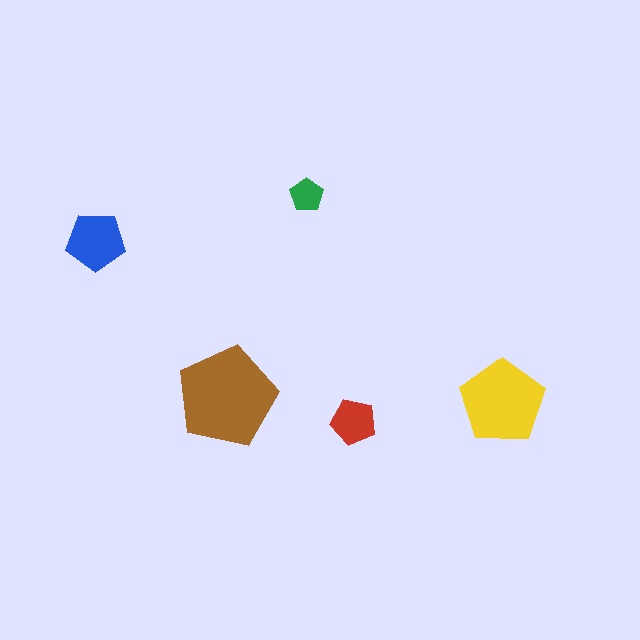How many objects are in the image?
There are 5 objects in the image.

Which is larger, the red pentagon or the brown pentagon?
The brown one.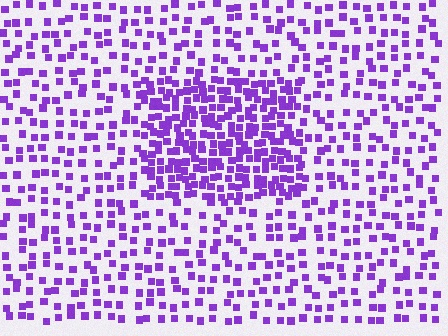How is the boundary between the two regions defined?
The boundary is defined by a change in element density (approximately 2.2x ratio). All elements are the same color, size, and shape.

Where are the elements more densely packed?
The elements are more densely packed inside the rectangle boundary.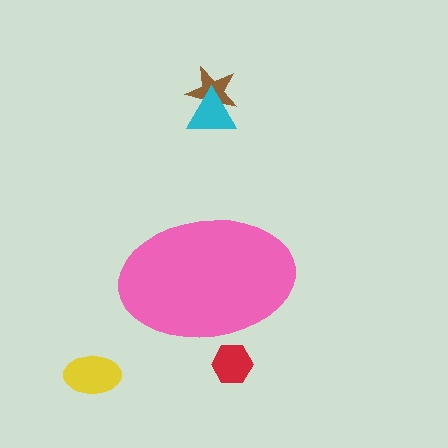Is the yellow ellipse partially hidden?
No, the yellow ellipse is fully visible.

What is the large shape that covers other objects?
A pink ellipse.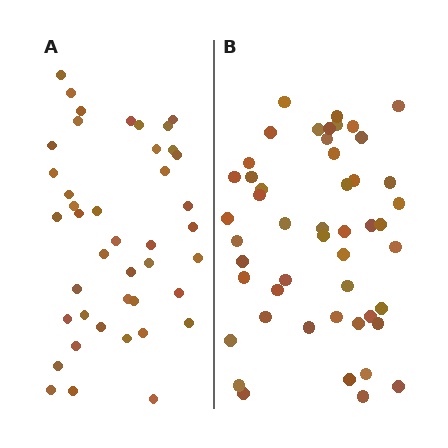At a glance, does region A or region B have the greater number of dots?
Region B (the right region) has more dots.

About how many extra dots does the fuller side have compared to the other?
Region B has roughly 8 or so more dots than region A.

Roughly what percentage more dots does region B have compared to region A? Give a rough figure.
About 15% more.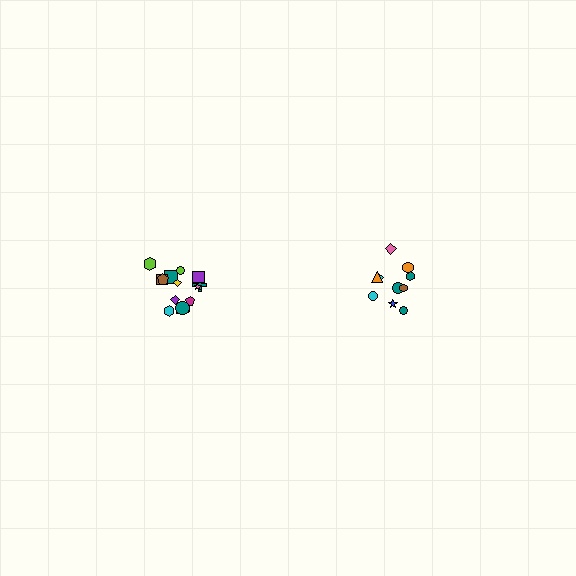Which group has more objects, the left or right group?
The left group.